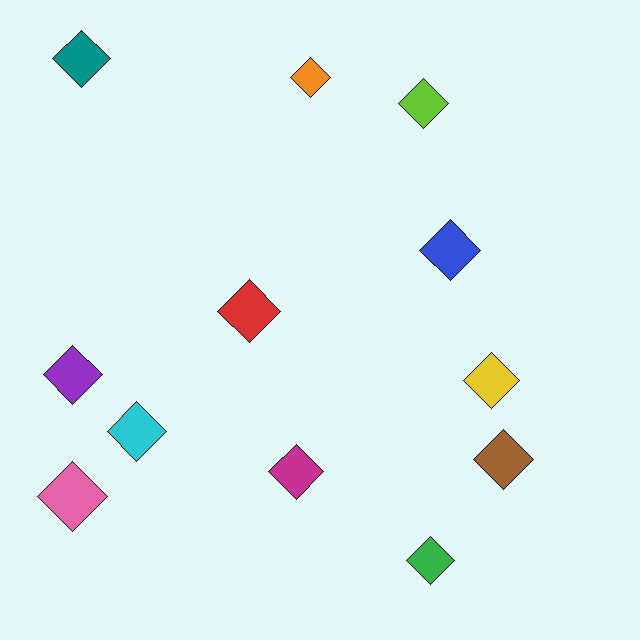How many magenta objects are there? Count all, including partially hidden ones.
There is 1 magenta object.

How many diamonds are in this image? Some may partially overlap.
There are 12 diamonds.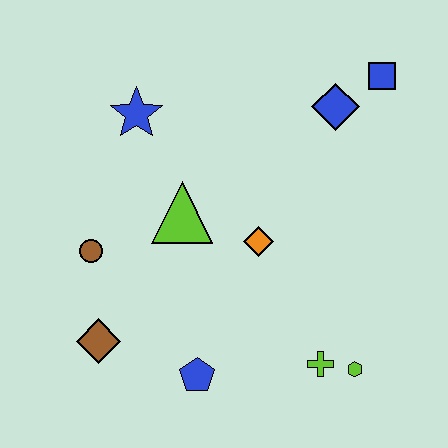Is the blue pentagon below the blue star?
Yes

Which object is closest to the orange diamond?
The lime triangle is closest to the orange diamond.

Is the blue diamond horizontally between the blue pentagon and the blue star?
No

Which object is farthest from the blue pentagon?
The blue square is farthest from the blue pentagon.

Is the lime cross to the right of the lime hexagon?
No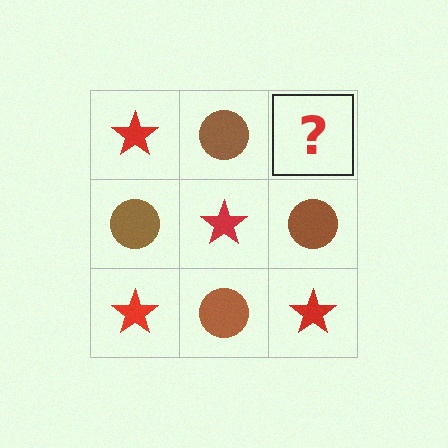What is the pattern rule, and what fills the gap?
The rule is that it alternates red star and brown circle in a checkerboard pattern. The gap should be filled with a red star.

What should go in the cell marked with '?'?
The missing cell should contain a red star.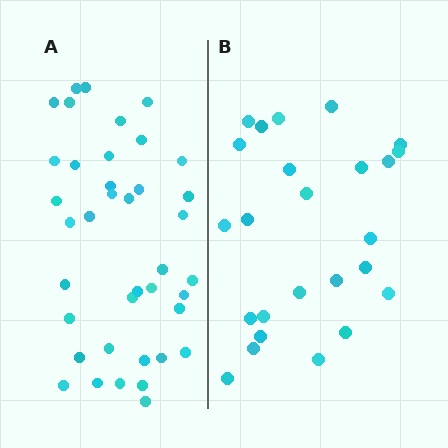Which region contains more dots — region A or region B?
Region A (the left region) has more dots.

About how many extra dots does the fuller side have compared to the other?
Region A has approximately 15 more dots than region B.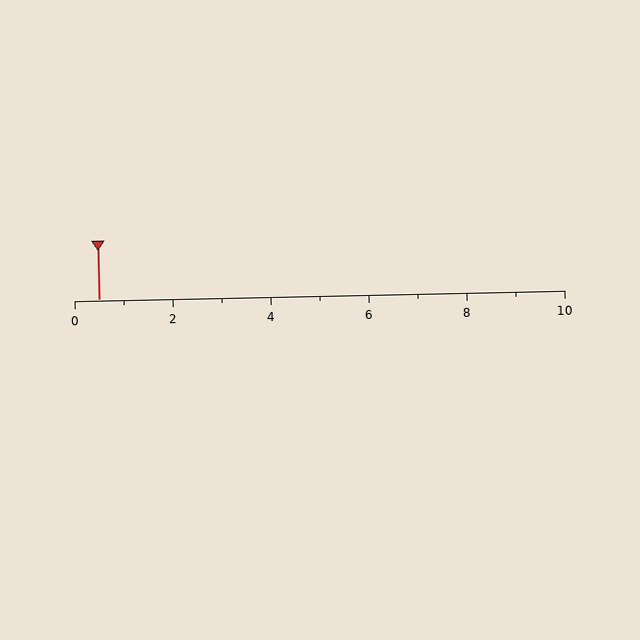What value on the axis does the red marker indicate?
The marker indicates approximately 0.5.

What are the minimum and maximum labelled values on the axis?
The axis runs from 0 to 10.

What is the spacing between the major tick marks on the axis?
The major ticks are spaced 2 apart.